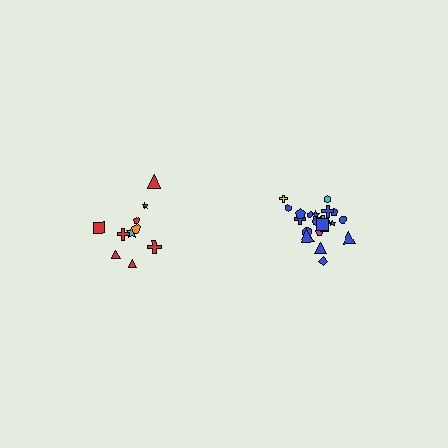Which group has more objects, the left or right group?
The right group.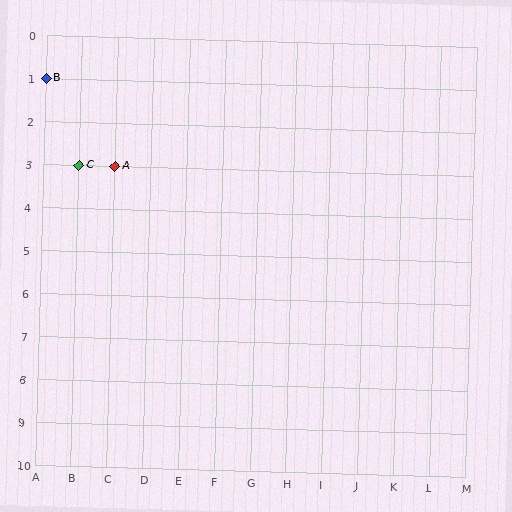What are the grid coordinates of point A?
Point A is at grid coordinates (C, 3).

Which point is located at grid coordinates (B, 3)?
Point C is at (B, 3).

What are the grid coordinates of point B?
Point B is at grid coordinates (A, 1).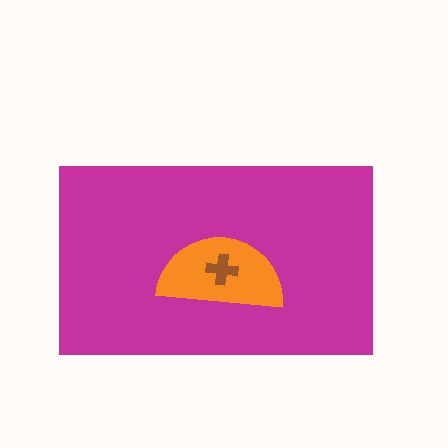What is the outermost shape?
The magenta rectangle.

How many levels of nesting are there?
3.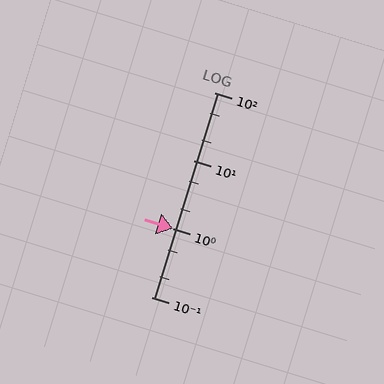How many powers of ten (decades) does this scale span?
The scale spans 3 decades, from 0.1 to 100.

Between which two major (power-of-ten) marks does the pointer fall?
The pointer is between 1 and 10.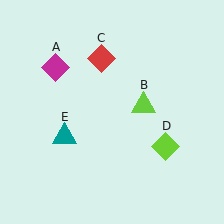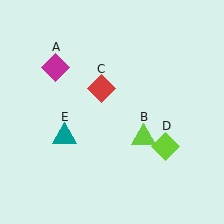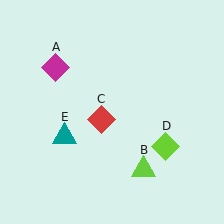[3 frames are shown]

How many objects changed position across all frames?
2 objects changed position: lime triangle (object B), red diamond (object C).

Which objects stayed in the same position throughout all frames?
Magenta diamond (object A) and lime diamond (object D) and teal triangle (object E) remained stationary.